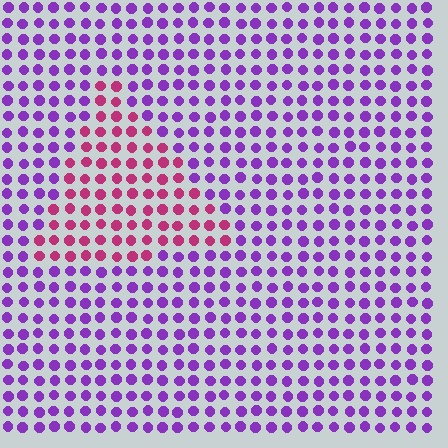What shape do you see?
I see a triangle.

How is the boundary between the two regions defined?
The boundary is defined purely by a slight shift in hue (about 53 degrees). Spacing, size, and orientation are identical on both sides.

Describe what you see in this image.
The image is filled with small purple elements in a uniform arrangement. A triangle-shaped region is visible where the elements are tinted to a slightly different hue, forming a subtle color boundary.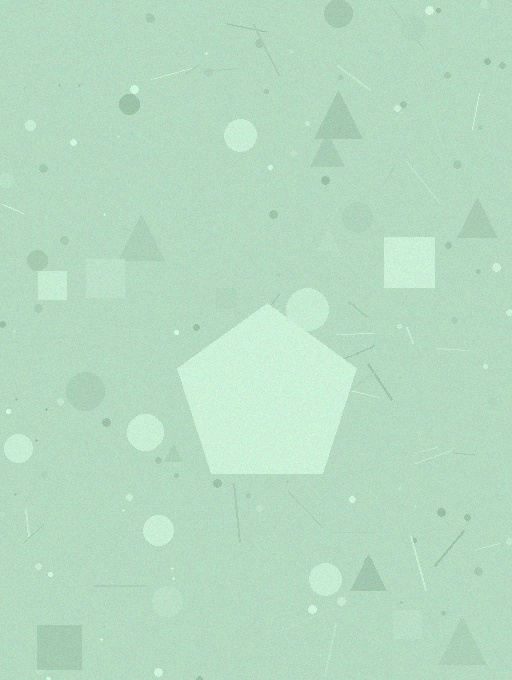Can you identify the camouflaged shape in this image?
The camouflaged shape is a pentagon.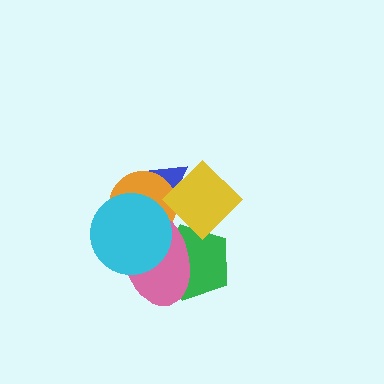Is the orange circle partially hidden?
Yes, it is partially covered by another shape.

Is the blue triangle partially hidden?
Yes, it is partially covered by another shape.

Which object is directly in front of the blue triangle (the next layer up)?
The orange circle is directly in front of the blue triangle.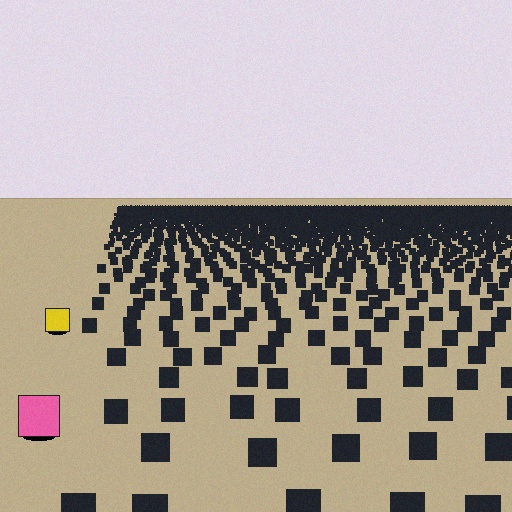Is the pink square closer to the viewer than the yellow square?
Yes. The pink square is closer — you can tell from the texture gradient: the ground texture is coarser near it.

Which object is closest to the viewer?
The pink square is closest. The texture marks near it are larger and more spread out.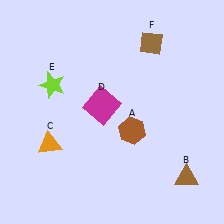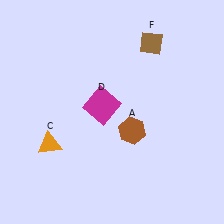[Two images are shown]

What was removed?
The lime star (E), the brown triangle (B) were removed in Image 2.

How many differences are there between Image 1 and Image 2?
There are 2 differences between the two images.